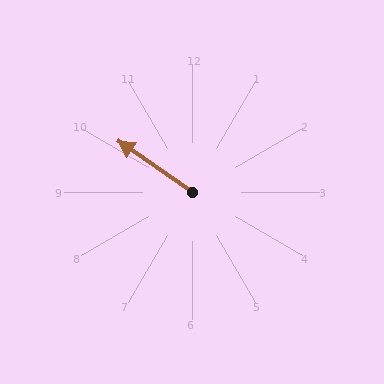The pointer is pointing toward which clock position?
Roughly 10 o'clock.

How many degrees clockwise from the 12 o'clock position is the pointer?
Approximately 305 degrees.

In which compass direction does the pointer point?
Northwest.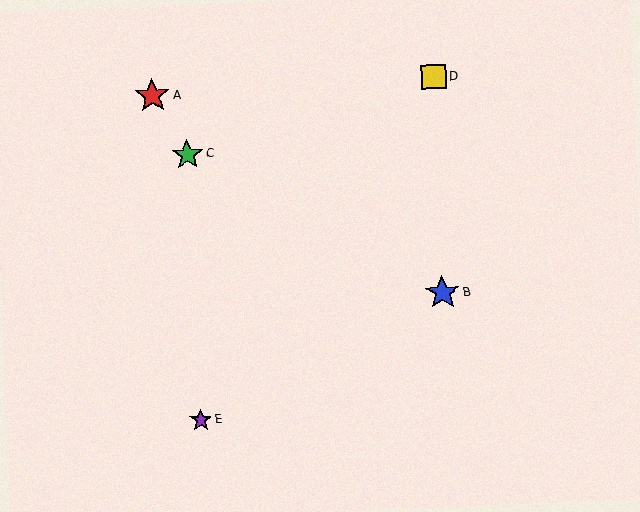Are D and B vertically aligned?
Yes, both are at x≈434.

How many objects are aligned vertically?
2 objects (B, D) are aligned vertically.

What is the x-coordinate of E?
Object E is at x≈201.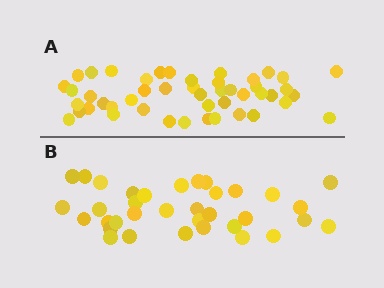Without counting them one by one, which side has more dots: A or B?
Region A (the top region) has more dots.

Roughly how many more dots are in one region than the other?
Region A has roughly 12 or so more dots than region B.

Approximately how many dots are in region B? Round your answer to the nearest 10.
About 40 dots. (The exact count is 35, which rounds to 40.)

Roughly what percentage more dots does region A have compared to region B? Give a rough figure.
About 35% more.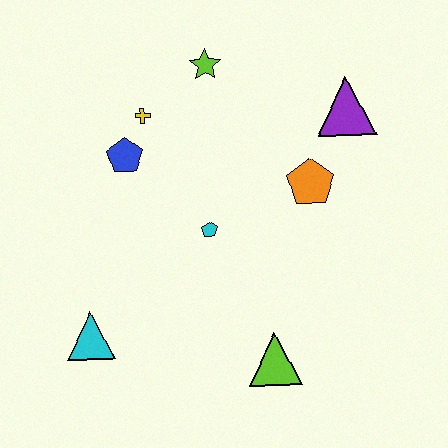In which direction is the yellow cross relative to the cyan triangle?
The yellow cross is above the cyan triangle.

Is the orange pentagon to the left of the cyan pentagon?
No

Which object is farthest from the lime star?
The lime triangle is farthest from the lime star.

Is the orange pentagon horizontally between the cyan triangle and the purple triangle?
Yes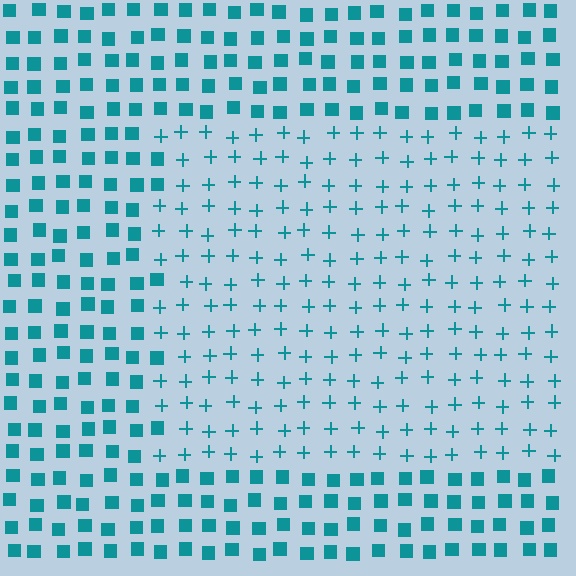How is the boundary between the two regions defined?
The boundary is defined by a change in element shape: plus signs inside vs. squares outside. All elements share the same color and spacing.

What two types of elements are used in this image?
The image uses plus signs inside the rectangle region and squares outside it.